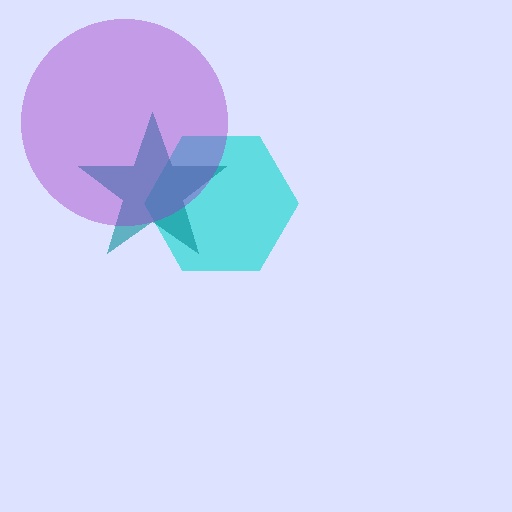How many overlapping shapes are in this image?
There are 3 overlapping shapes in the image.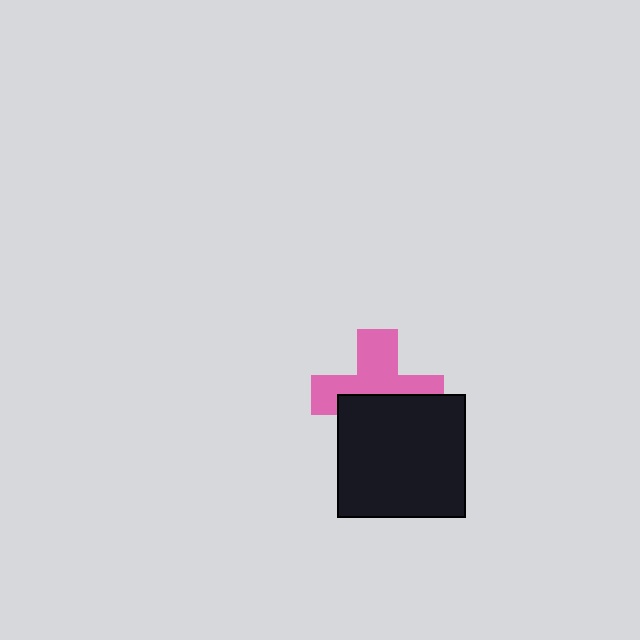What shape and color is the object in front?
The object in front is a black rectangle.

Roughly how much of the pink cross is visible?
About half of it is visible (roughly 53%).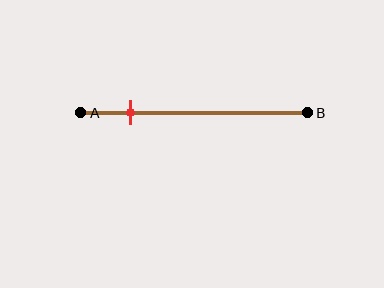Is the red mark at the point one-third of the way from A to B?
No, the mark is at about 20% from A, not at the 33% one-third point.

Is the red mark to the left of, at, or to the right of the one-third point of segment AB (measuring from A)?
The red mark is to the left of the one-third point of segment AB.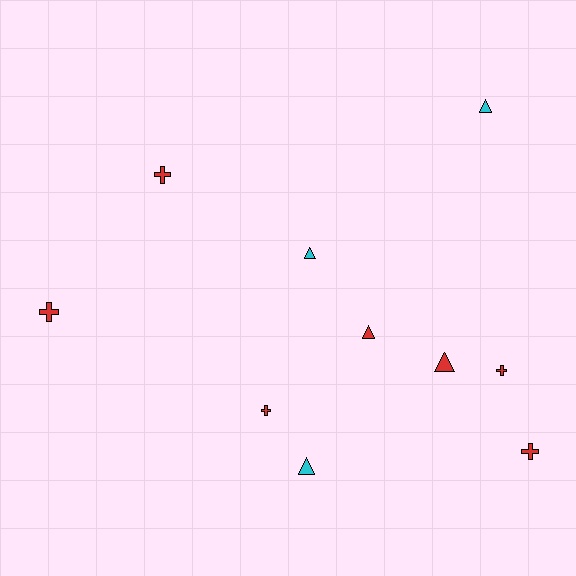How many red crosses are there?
There are 5 red crosses.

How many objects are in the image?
There are 10 objects.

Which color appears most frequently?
Red, with 7 objects.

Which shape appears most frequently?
Triangle, with 5 objects.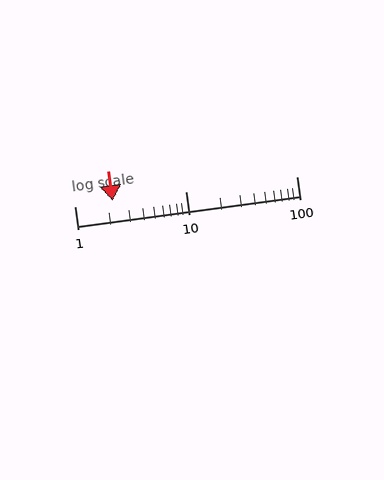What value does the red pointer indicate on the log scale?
The pointer indicates approximately 2.2.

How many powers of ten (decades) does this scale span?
The scale spans 2 decades, from 1 to 100.